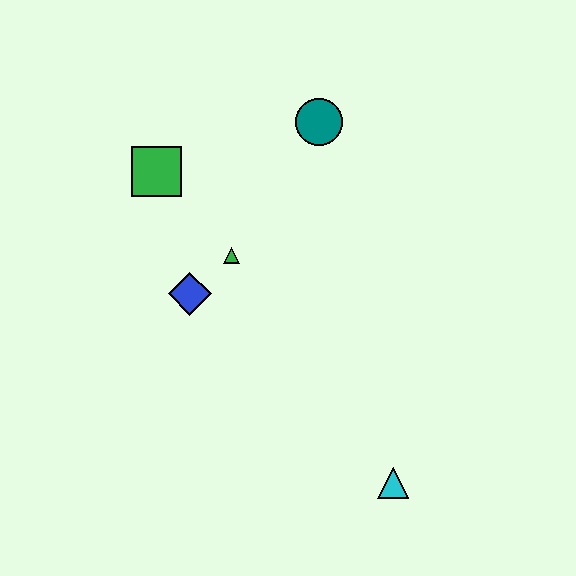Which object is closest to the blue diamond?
The green triangle is closest to the blue diamond.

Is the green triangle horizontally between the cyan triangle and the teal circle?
No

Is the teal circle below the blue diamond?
No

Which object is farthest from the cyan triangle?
The green square is farthest from the cyan triangle.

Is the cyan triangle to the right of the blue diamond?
Yes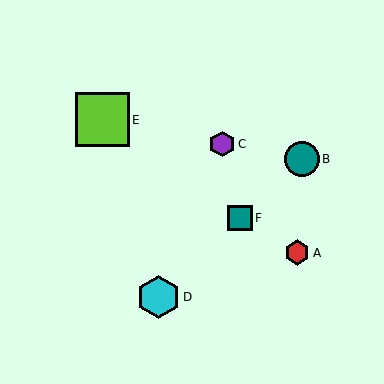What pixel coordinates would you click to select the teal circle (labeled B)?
Click at (302, 159) to select the teal circle B.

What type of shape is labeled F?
Shape F is a teal square.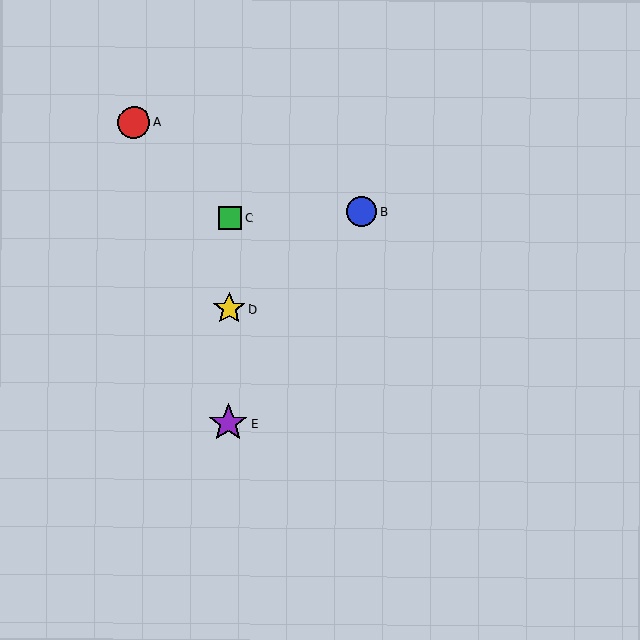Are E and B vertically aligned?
No, E is at x≈228 and B is at x≈362.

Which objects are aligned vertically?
Objects C, D, E are aligned vertically.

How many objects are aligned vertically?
3 objects (C, D, E) are aligned vertically.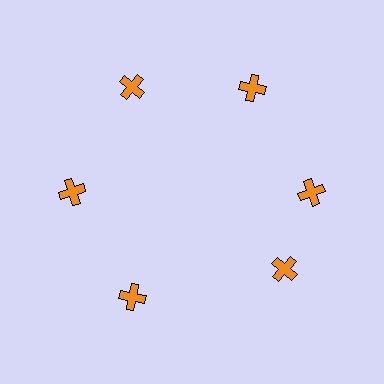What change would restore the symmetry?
The symmetry would be restored by rotating it back into even spacing with its neighbors so that all 6 crosses sit at equal angles and equal distance from the center.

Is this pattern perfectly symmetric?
No. The 6 orange crosses are arranged in a ring, but one element near the 5 o'clock position is rotated out of alignment along the ring, breaking the 6-fold rotational symmetry.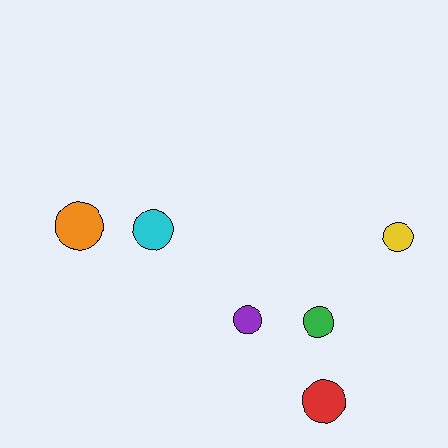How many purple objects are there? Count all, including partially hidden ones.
There is 1 purple object.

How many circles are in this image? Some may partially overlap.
There are 6 circles.